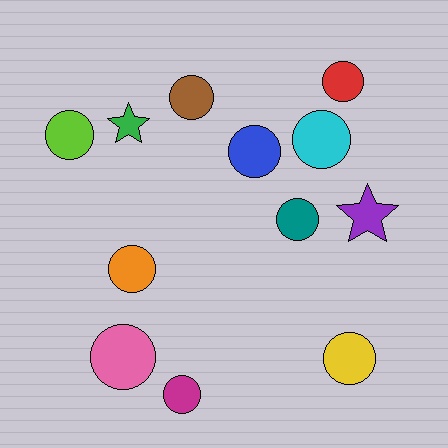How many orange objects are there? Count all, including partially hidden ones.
There is 1 orange object.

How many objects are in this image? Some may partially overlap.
There are 12 objects.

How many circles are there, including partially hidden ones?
There are 10 circles.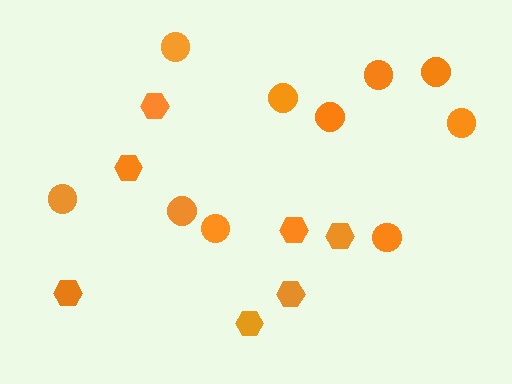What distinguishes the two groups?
There are 2 groups: one group of hexagons (7) and one group of circles (10).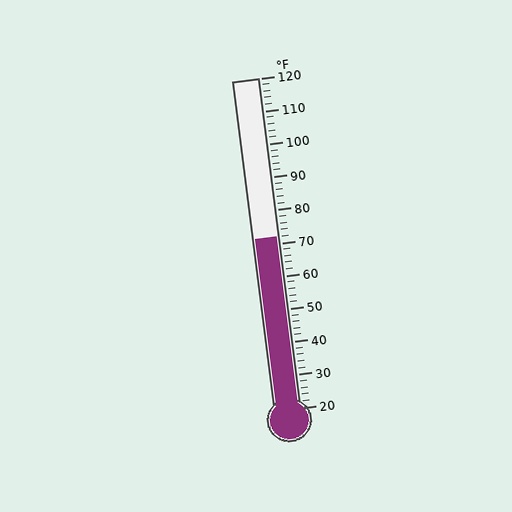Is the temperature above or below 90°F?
The temperature is below 90°F.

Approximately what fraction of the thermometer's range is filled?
The thermometer is filled to approximately 50% of its range.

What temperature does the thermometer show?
The thermometer shows approximately 72°F.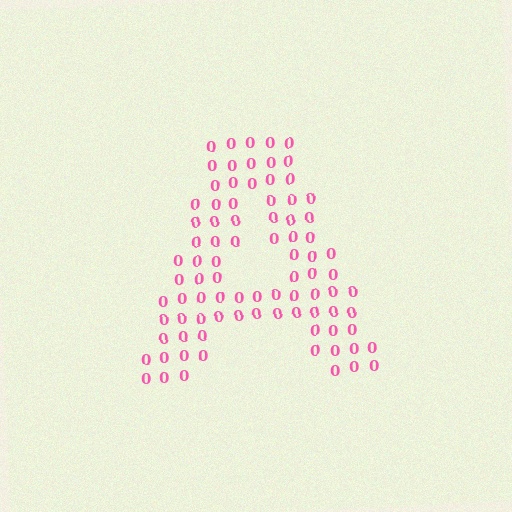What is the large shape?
The large shape is the letter A.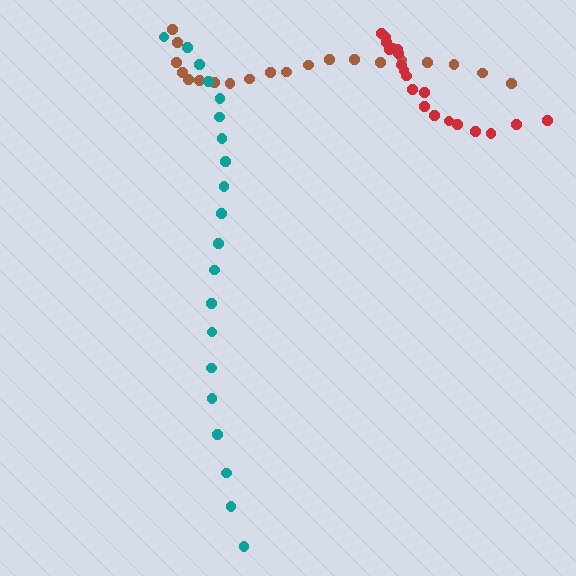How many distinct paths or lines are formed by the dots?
There are 3 distinct paths.